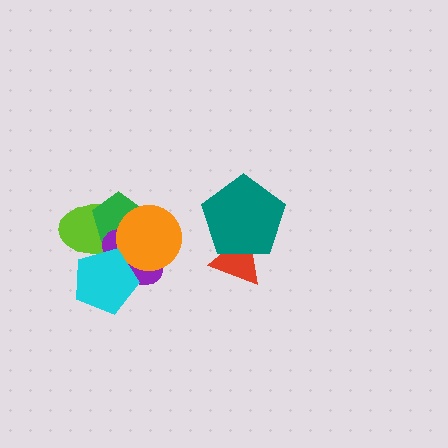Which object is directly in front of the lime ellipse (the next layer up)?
The green pentagon is directly in front of the lime ellipse.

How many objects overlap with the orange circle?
3 objects overlap with the orange circle.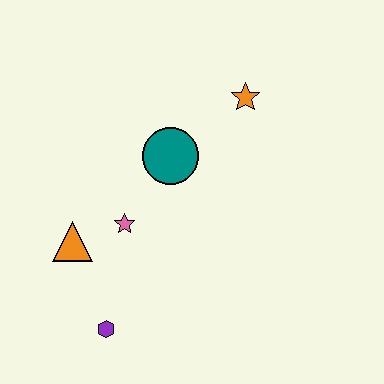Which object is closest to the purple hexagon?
The orange triangle is closest to the purple hexagon.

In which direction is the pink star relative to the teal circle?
The pink star is below the teal circle.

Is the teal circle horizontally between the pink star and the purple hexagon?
No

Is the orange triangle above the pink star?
No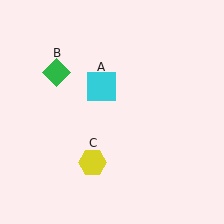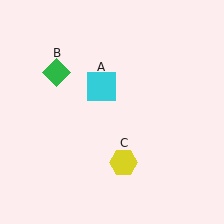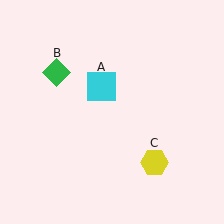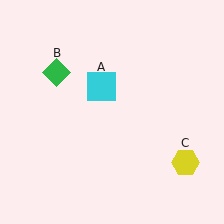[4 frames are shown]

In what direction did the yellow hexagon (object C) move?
The yellow hexagon (object C) moved right.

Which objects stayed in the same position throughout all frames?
Cyan square (object A) and green diamond (object B) remained stationary.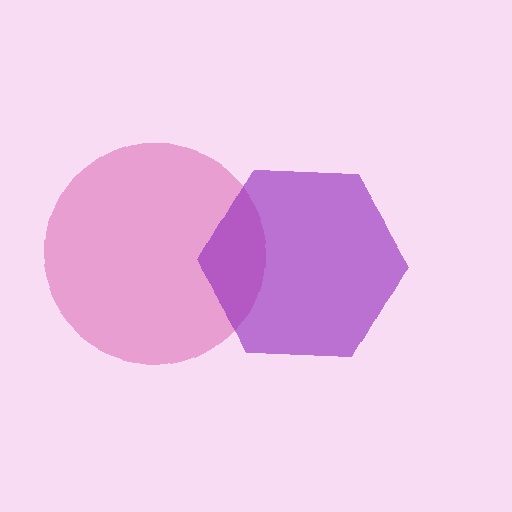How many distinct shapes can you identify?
There are 2 distinct shapes: a pink circle, a purple hexagon.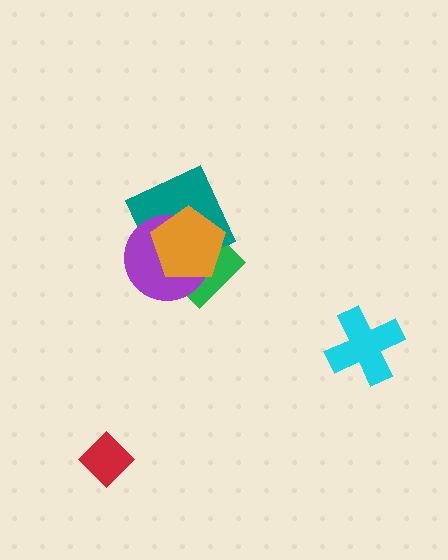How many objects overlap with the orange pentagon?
3 objects overlap with the orange pentagon.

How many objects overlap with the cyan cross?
0 objects overlap with the cyan cross.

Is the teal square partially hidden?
Yes, it is partially covered by another shape.